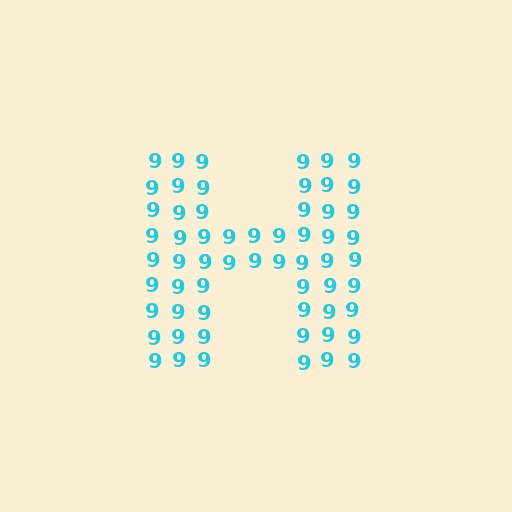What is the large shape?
The large shape is the letter H.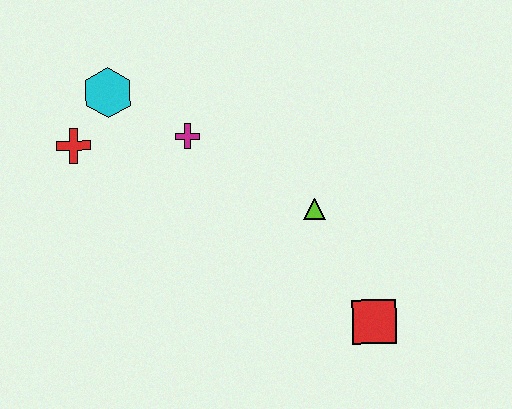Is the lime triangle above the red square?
Yes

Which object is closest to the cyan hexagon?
The red cross is closest to the cyan hexagon.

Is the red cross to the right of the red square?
No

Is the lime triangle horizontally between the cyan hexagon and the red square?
Yes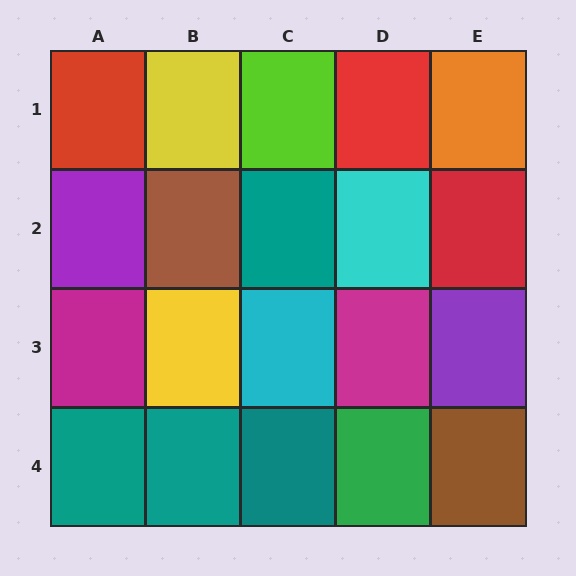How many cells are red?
3 cells are red.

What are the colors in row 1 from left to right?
Red, yellow, lime, red, orange.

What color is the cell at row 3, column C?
Cyan.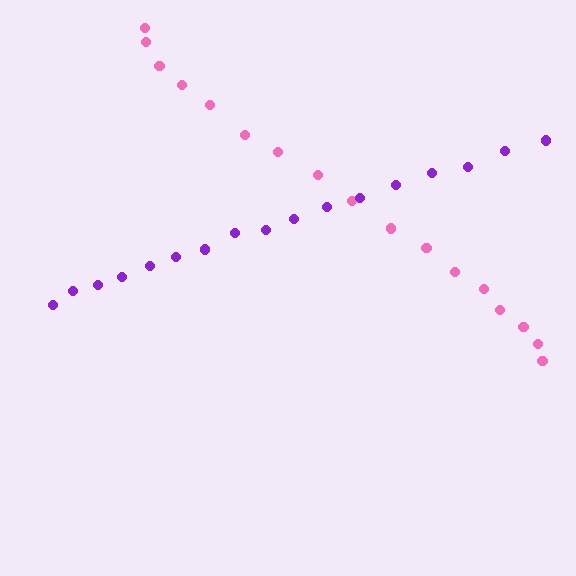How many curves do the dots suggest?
There are 2 distinct paths.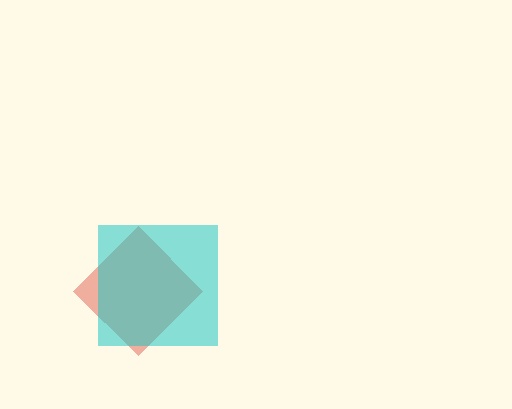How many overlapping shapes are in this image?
There are 2 overlapping shapes in the image.